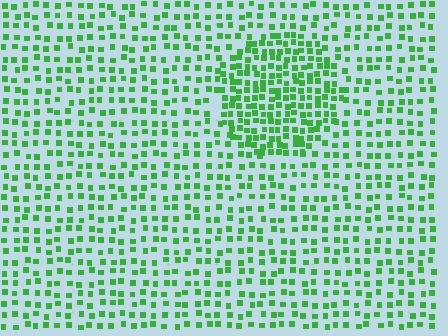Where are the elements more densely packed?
The elements are more densely packed inside the circle boundary.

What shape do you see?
I see a circle.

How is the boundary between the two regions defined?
The boundary is defined by a change in element density (approximately 1.8x ratio). All elements are the same color, size, and shape.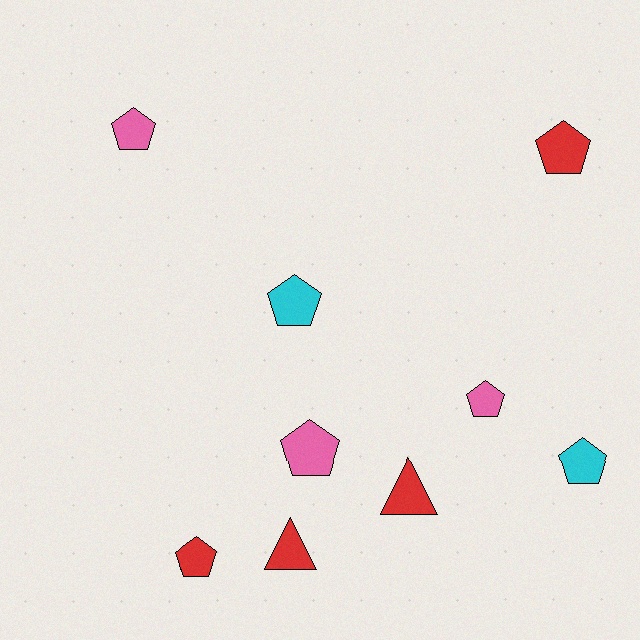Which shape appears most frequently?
Pentagon, with 7 objects.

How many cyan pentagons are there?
There are 2 cyan pentagons.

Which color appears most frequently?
Red, with 4 objects.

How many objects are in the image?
There are 9 objects.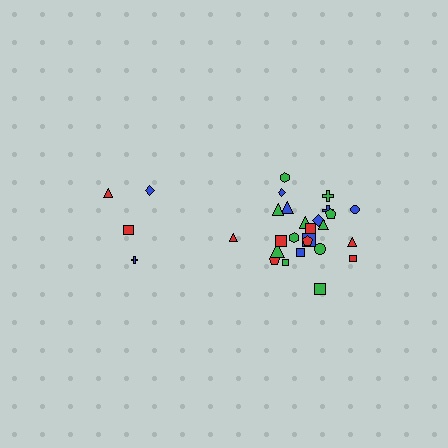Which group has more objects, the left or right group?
The right group.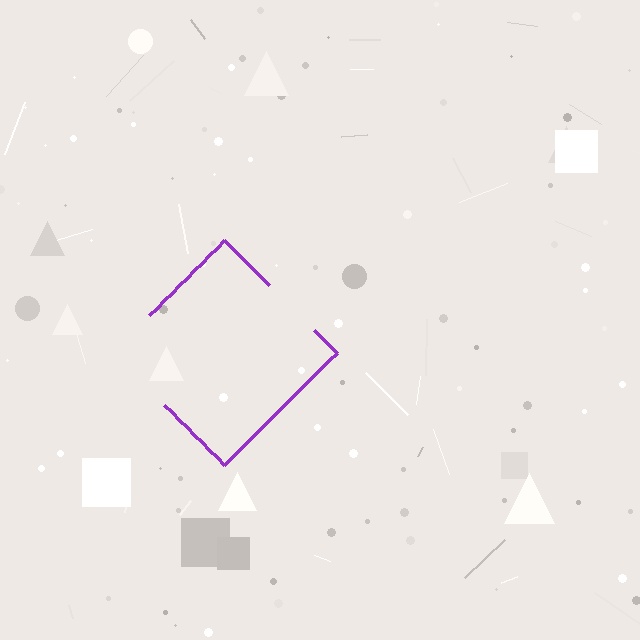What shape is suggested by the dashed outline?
The dashed outline suggests a diamond.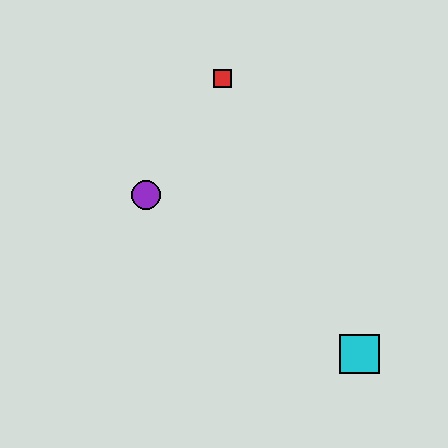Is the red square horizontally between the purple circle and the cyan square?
Yes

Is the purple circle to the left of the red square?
Yes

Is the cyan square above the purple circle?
No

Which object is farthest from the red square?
The cyan square is farthest from the red square.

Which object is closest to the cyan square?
The purple circle is closest to the cyan square.